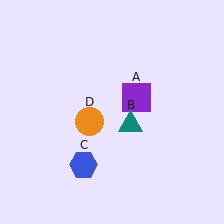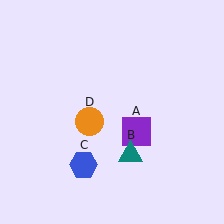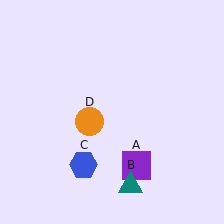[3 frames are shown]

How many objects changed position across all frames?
2 objects changed position: purple square (object A), teal triangle (object B).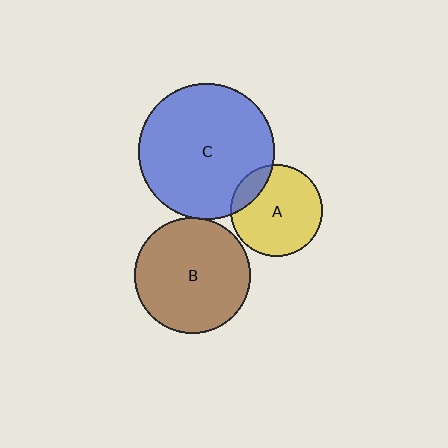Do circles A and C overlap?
Yes.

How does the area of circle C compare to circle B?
Approximately 1.4 times.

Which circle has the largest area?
Circle C (blue).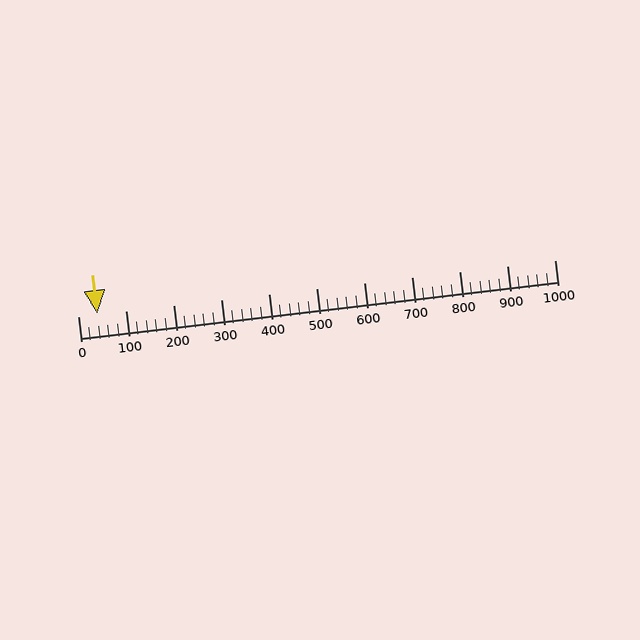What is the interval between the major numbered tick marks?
The major tick marks are spaced 100 units apart.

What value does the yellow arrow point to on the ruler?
The yellow arrow points to approximately 40.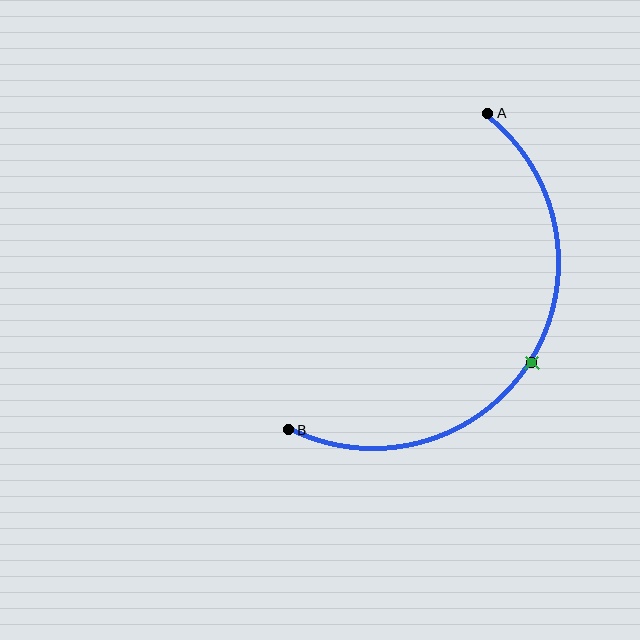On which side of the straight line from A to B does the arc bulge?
The arc bulges to the right of the straight line connecting A and B.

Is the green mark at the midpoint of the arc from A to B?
Yes. The green mark lies on the arc at equal arc-length from both A and B — it is the arc midpoint.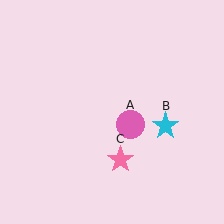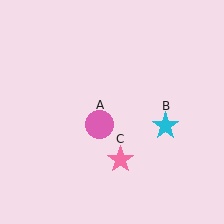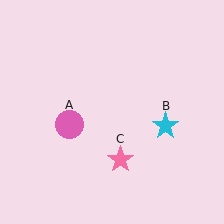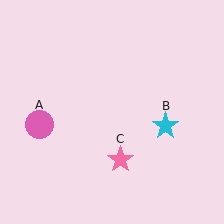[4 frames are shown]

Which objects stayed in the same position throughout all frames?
Cyan star (object B) and pink star (object C) remained stationary.